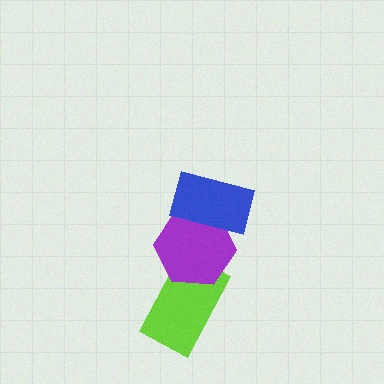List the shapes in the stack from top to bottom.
From top to bottom: the blue rectangle, the purple hexagon, the lime rectangle.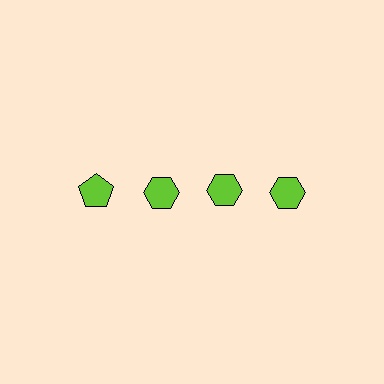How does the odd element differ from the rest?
It has a different shape: pentagon instead of hexagon.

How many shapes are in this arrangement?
There are 4 shapes arranged in a grid pattern.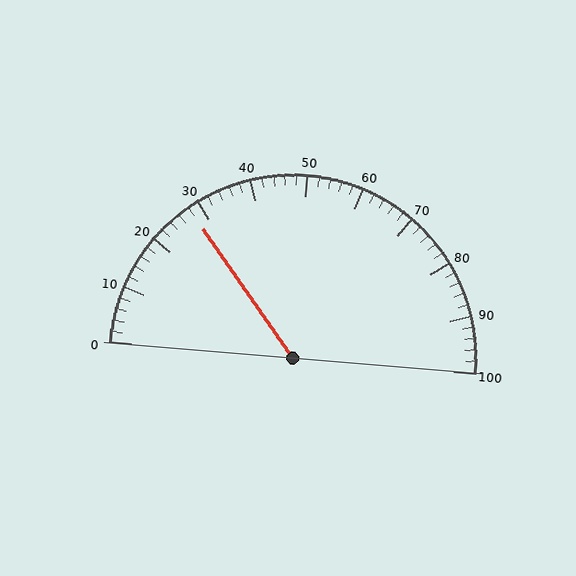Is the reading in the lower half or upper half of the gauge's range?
The reading is in the lower half of the range (0 to 100).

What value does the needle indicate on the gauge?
The needle indicates approximately 28.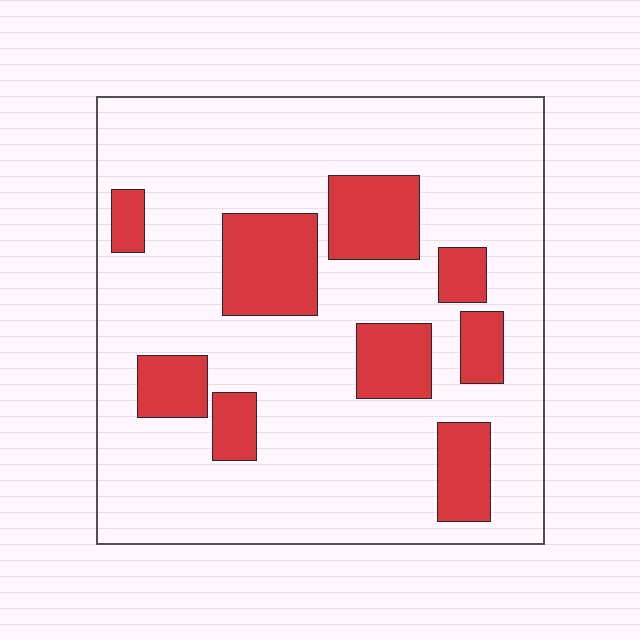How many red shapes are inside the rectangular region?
9.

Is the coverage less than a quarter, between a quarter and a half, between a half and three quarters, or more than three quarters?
Less than a quarter.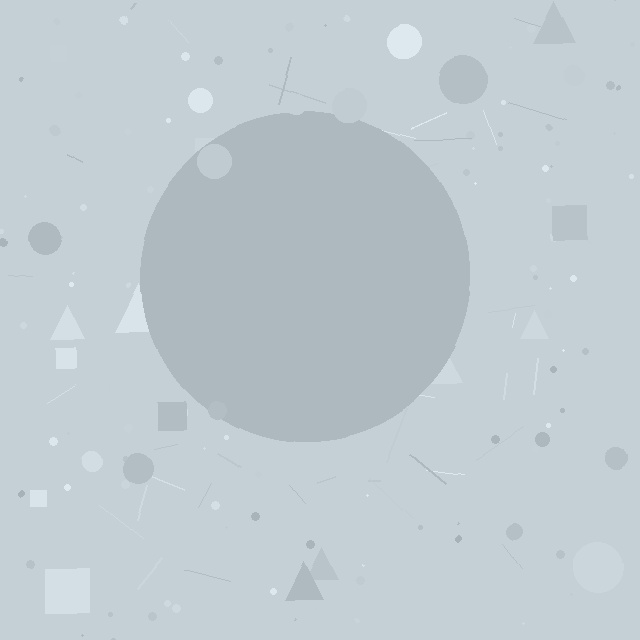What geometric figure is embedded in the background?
A circle is embedded in the background.